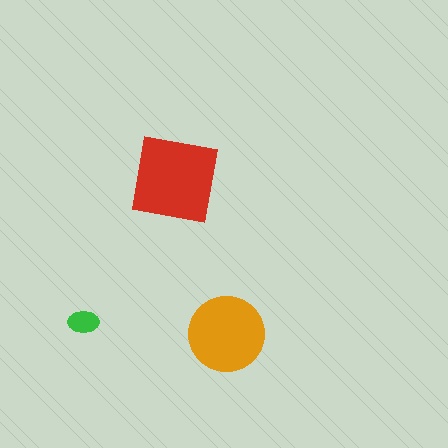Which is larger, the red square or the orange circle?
The red square.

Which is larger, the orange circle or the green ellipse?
The orange circle.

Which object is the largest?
The red square.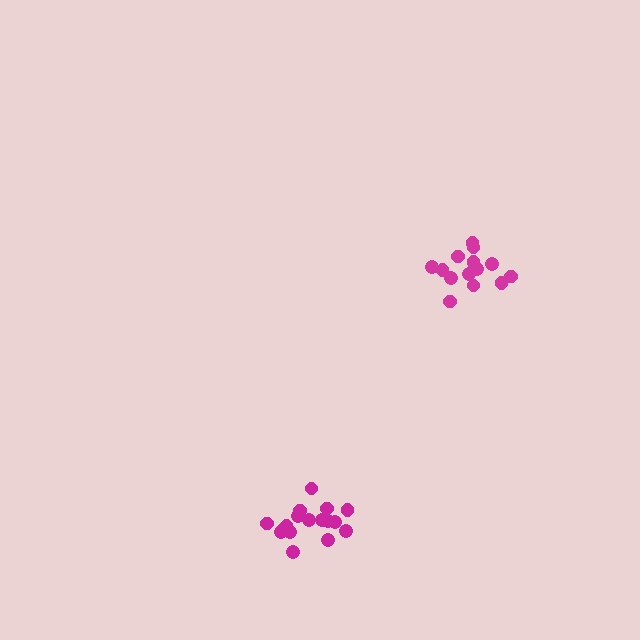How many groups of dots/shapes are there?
There are 2 groups.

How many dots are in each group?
Group 1: 17 dots, Group 2: 15 dots (32 total).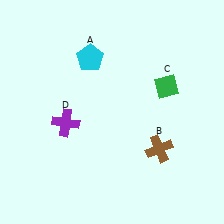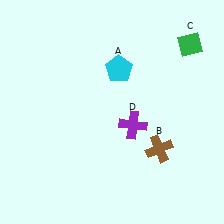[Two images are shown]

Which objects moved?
The objects that moved are: the cyan pentagon (A), the green diamond (C), the purple cross (D).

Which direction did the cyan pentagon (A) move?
The cyan pentagon (A) moved right.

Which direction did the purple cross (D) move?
The purple cross (D) moved right.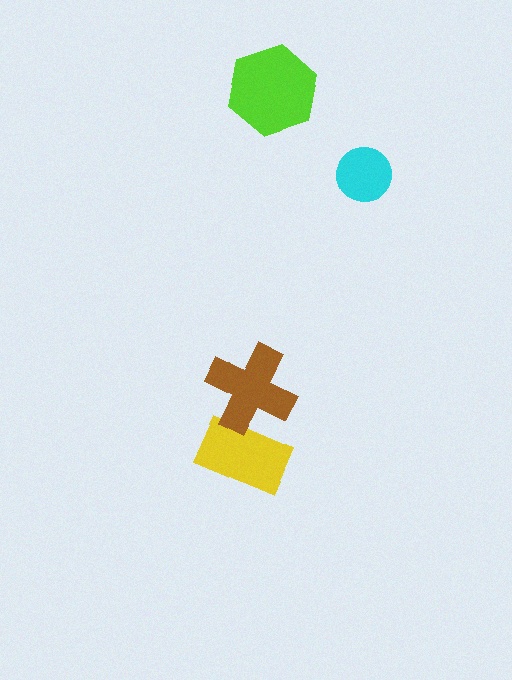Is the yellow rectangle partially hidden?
Yes, it is partially covered by another shape.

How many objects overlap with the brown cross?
1 object overlaps with the brown cross.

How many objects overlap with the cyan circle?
0 objects overlap with the cyan circle.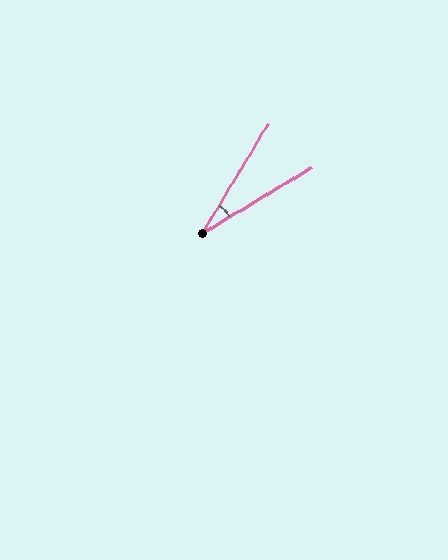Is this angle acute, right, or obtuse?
It is acute.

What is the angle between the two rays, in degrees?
Approximately 28 degrees.